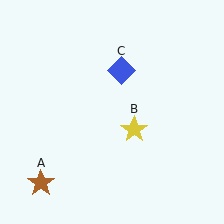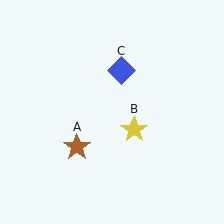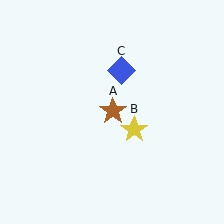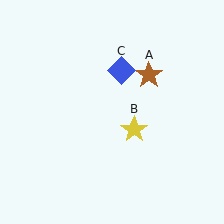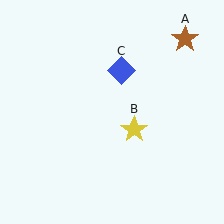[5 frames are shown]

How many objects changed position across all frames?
1 object changed position: brown star (object A).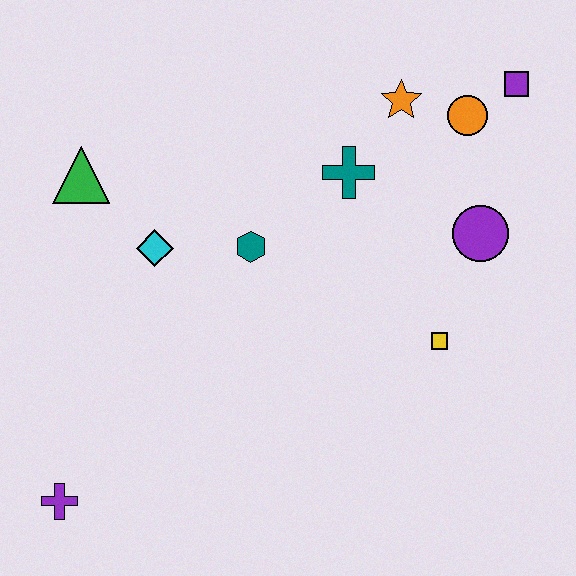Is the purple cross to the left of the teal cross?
Yes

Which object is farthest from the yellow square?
The purple cross is farthest from the yellow square.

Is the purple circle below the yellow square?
No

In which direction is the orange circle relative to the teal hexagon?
The orange circle is to the right of the teal hexagon.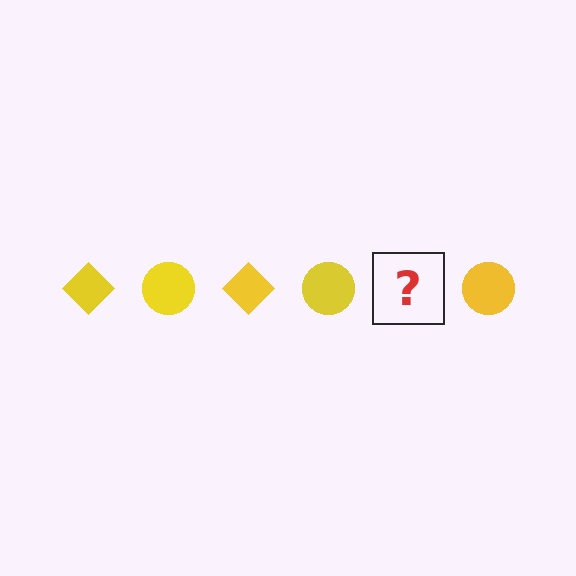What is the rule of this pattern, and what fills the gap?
The rule is that the pattern cycles through diamond, circle shapes in yellow. The gap should be filled with a yellow diamond.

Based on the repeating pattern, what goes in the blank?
The blank should be a yellow diamond.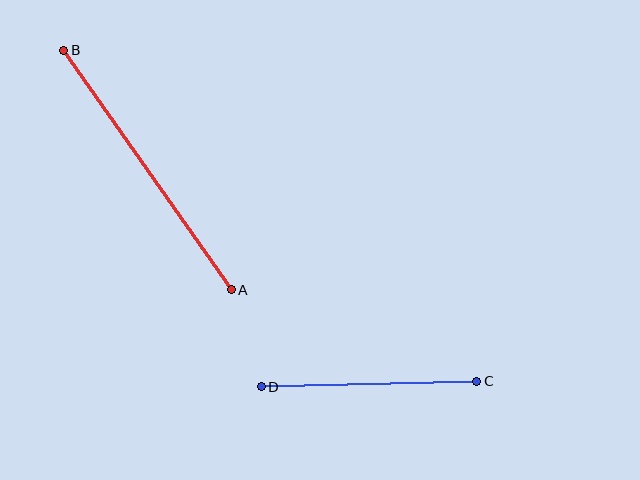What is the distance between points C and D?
The distance is approximately 215 pixels.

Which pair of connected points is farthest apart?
Points A and B are farthest apart.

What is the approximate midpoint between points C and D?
The midpoint is at approximately (369, 384) pixels.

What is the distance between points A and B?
The distance is approximately 292 pixels.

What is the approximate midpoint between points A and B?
The midpoint is at approximately (148, 170) pixels.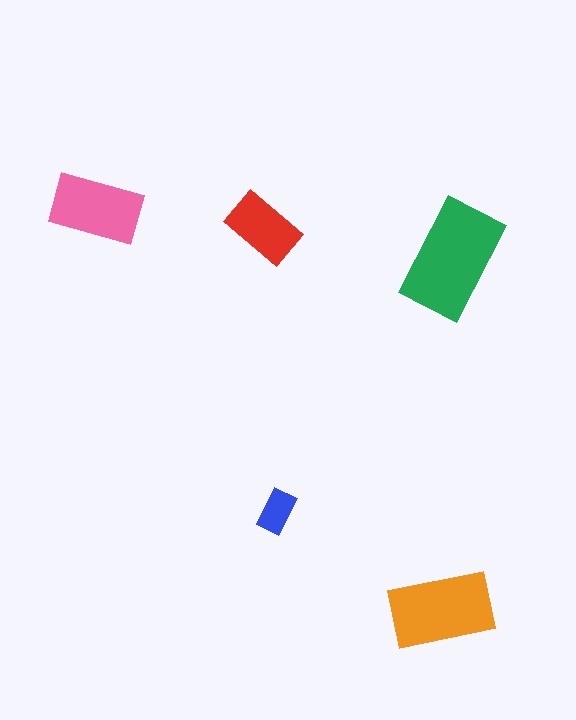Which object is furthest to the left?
The pink rectangle is leftmost.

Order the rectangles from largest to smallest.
the green one, the orange one, the pink one, the red one, the blue one.